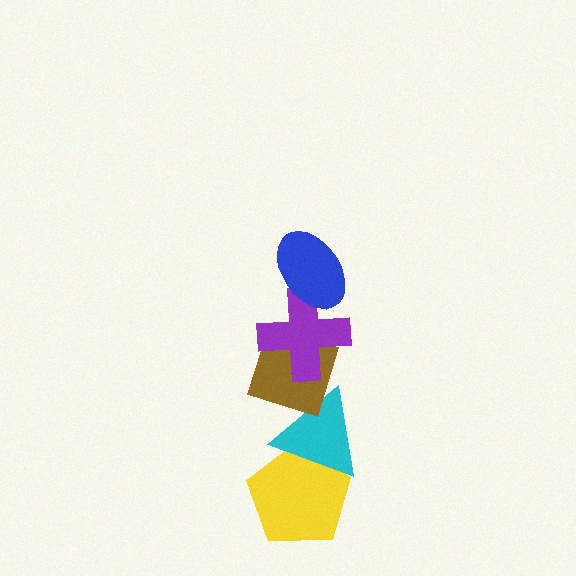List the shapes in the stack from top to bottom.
From top to bottom: the blue ellipse, the purple cross, the brown diamond, the cyan triangle, the yellow pentagon.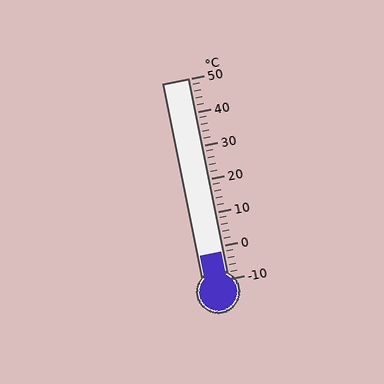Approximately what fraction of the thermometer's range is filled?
The thermometer is filled to approximately 15% of its range.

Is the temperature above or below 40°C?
The temperature is below 40°C.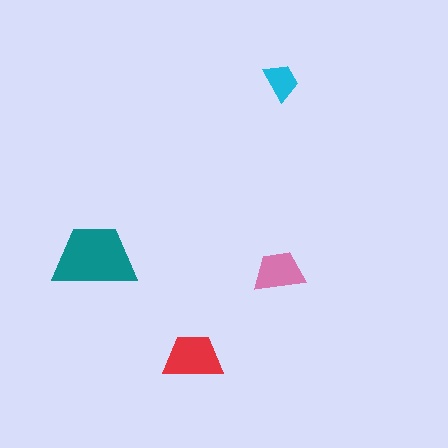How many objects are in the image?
There are 4 objects in the image.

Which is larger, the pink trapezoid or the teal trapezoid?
The teal one.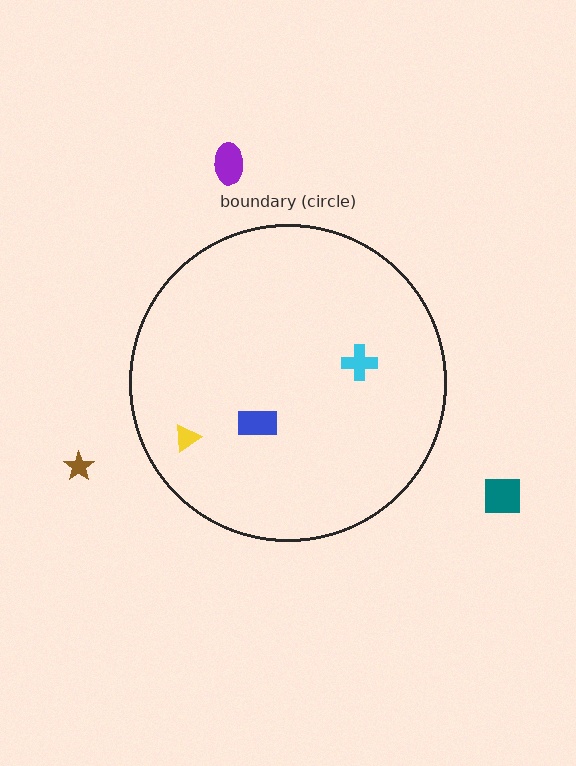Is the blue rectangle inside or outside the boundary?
Inside.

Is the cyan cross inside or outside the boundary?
Inside.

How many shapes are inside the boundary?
3 inside, 3 outside.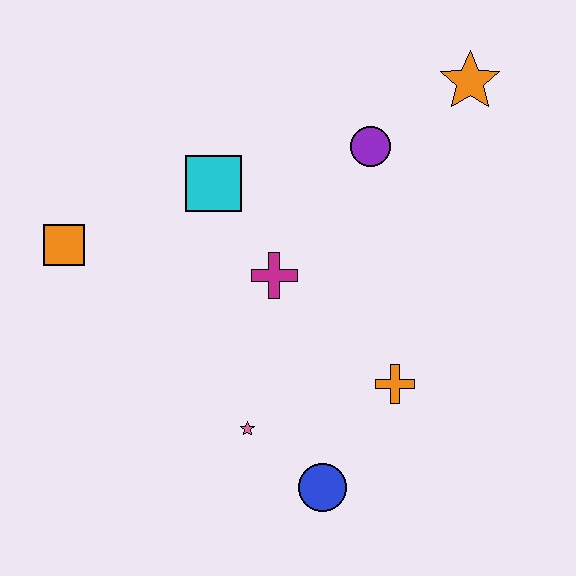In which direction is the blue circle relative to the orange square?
The blue circle is to the right of the orange square.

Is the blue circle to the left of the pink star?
No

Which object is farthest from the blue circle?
The orange star is farthest from the blue circle.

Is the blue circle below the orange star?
Yes